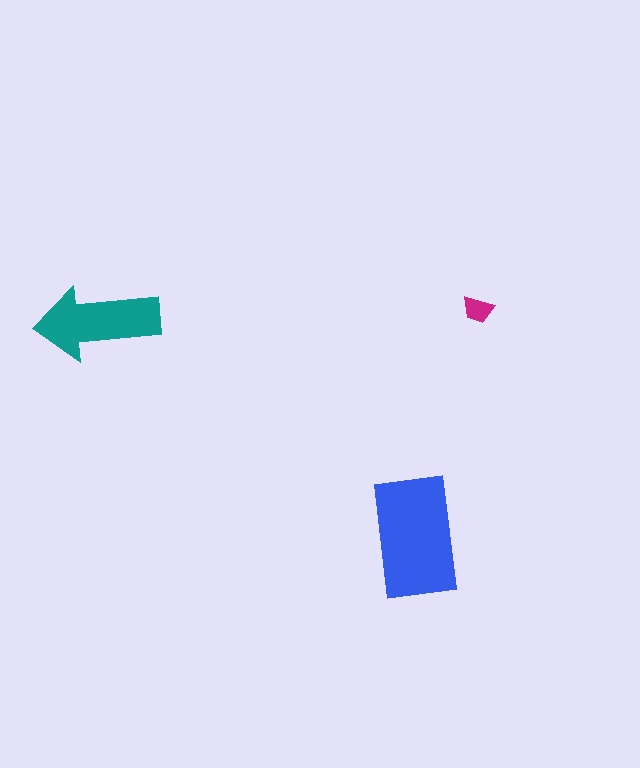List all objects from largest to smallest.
The blue rectangle, the teal arrow, the magenta trapezoid.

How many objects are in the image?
There are 3 objects in the image.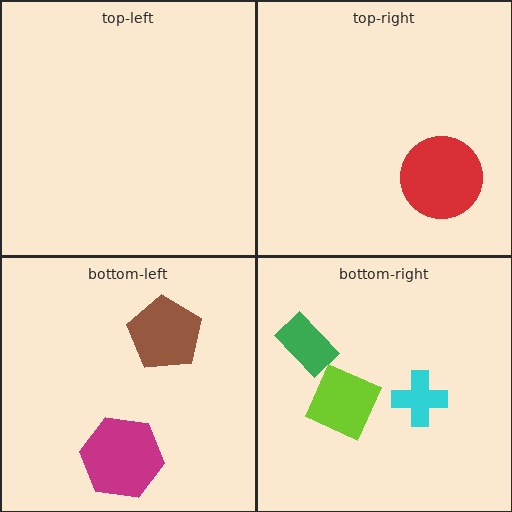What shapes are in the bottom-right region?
The lime square, the cyan cross, the green rectangle.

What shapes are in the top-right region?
The red circle.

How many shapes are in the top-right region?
1.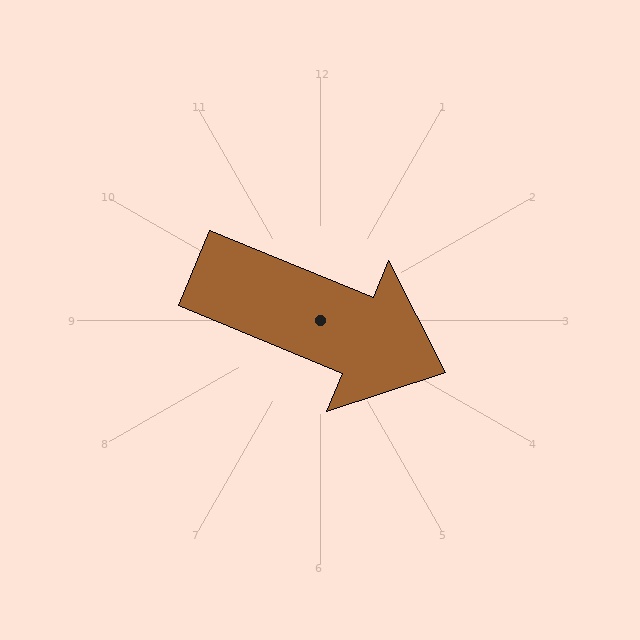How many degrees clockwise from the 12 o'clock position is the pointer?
Approximately 113 degrees.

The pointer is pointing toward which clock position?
Roughly 4 o'clock.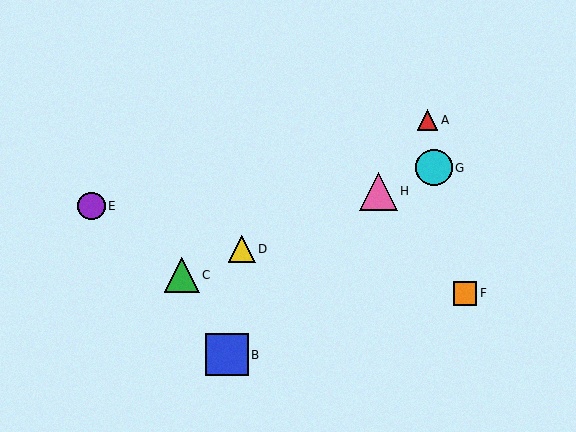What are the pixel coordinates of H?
Object H is at (378, 191).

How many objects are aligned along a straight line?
4 objects (C, D, G, H) are aligned along a straight line.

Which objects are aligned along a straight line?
Objects C, D, G, H are aligned along a straight line.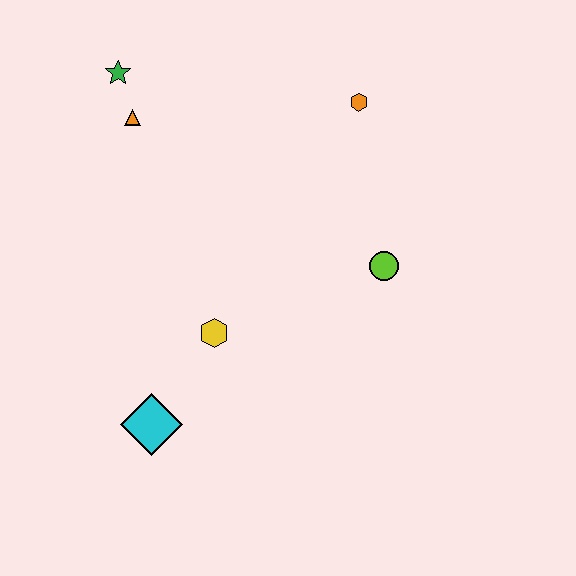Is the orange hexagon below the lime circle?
No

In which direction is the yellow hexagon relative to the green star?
The yellow hexagon is below the green star.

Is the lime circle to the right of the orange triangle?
Yes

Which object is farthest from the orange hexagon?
The cyan diamond is farthest from the orange hexagon.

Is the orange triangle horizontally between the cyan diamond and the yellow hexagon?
No